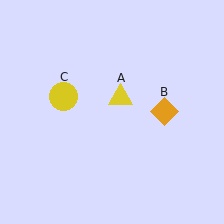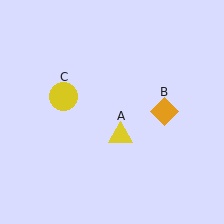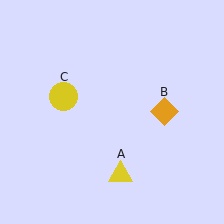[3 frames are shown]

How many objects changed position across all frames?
1 object changed position: yellow triangle (object A).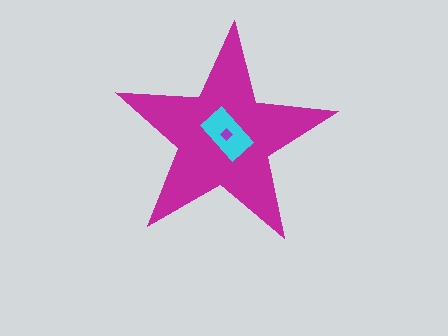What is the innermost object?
The purple diamond.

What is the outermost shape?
The magenta star.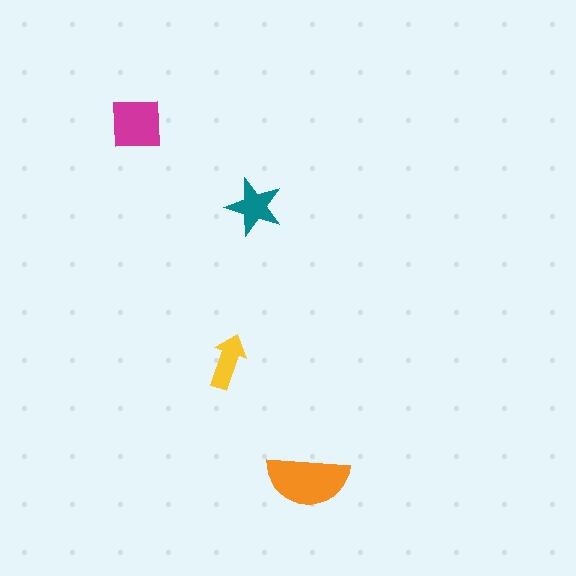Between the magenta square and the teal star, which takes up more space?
The magenta square.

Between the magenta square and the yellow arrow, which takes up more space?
The magenta square.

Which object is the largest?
The orange semicircle.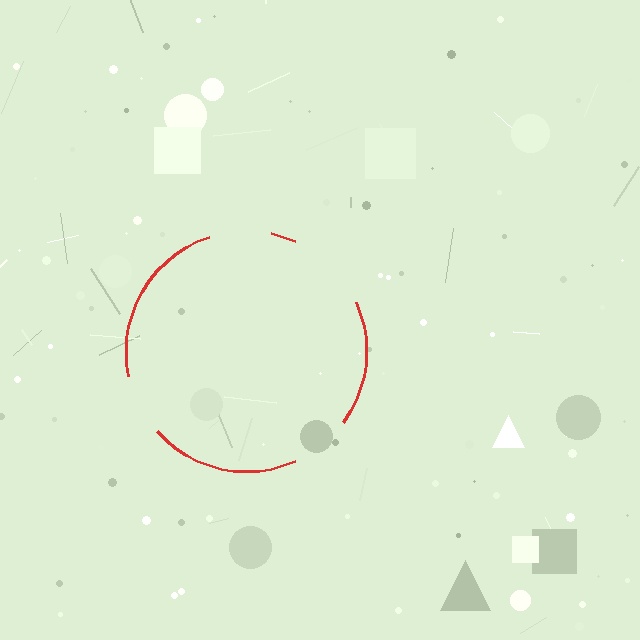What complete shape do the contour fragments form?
The contour fragments form a circle.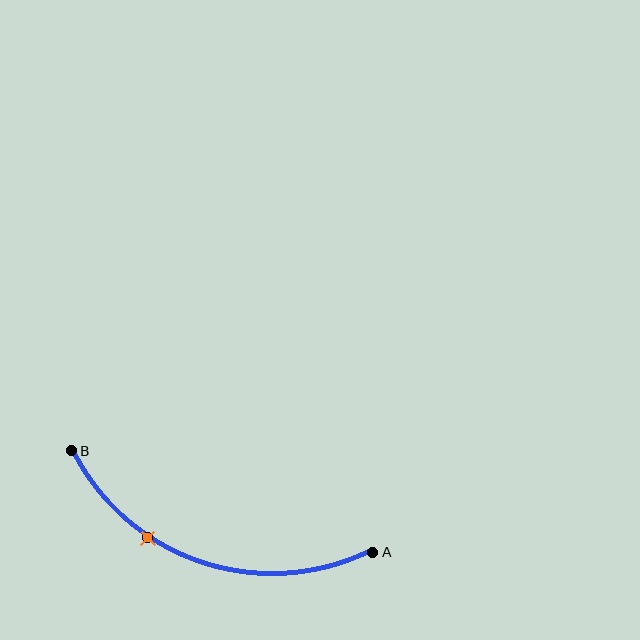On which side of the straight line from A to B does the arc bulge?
The arc bulges below the straight line connecting A and B.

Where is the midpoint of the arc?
The arc midpoint is the point on the curve farthest from the straight line joining A and B. It sits below that line.